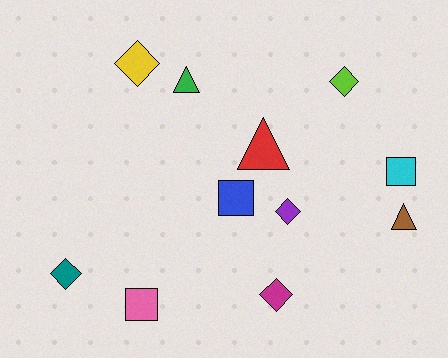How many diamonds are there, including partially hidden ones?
There are 5 diamonds.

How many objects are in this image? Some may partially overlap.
There are 11 objects.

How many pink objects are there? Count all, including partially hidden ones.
There is 1 pink object.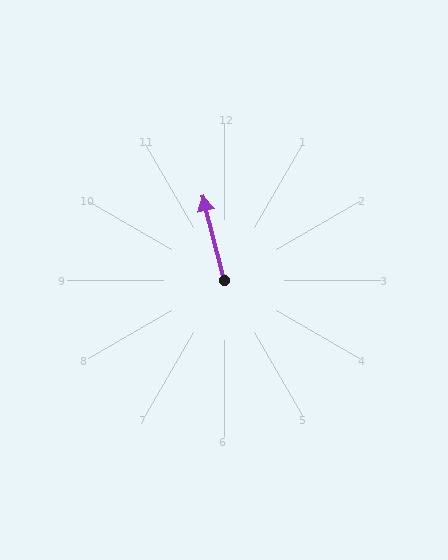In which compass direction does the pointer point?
North.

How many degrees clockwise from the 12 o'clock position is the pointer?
Approximately 346 degrees.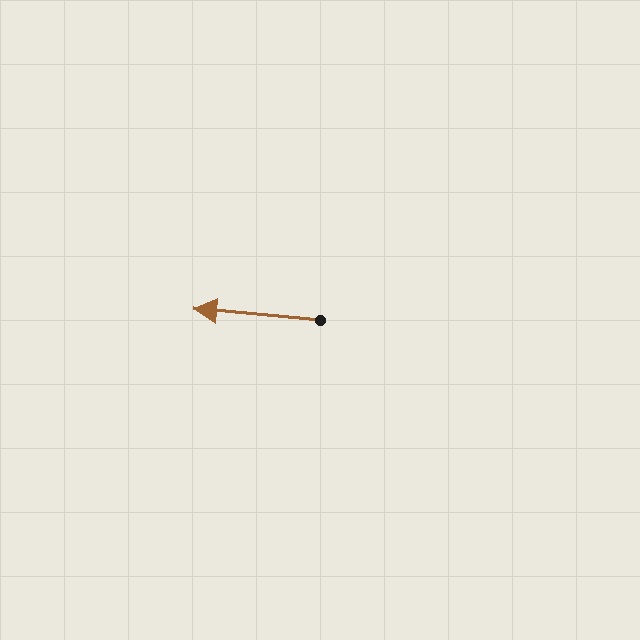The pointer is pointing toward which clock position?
Roughly 9 o'clock.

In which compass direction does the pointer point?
West.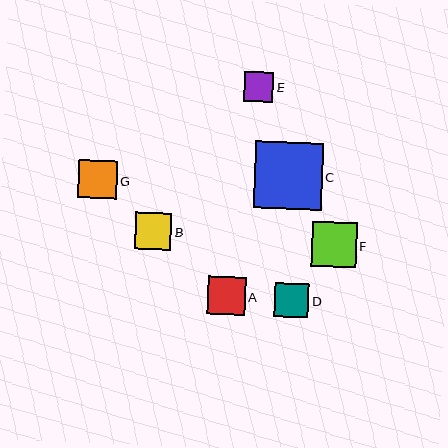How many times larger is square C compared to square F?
Square C is approximately 1.5 times the size of square F.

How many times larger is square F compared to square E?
Square F is approximately 1.5 times the size of square E.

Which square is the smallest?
Square E is the smallest with a size of approximately 29 pixels.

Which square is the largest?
Square C is the largest with a size of approximately 67 pixels.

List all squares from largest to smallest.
From largest to smallest: C, F, G, A, B, D, E.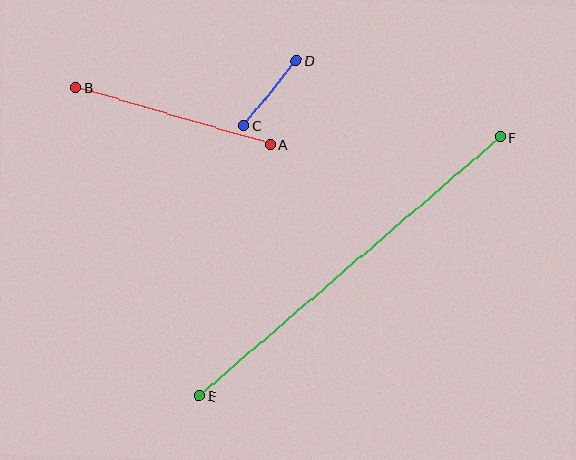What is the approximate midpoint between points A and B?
The midpoint is at approximately (173, 116) pixels.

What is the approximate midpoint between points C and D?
The midpoint is at approximately (270, 93) pixels.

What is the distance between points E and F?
The distance is approximately 397 pixels.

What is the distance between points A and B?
The distance is approximately 202 pixels.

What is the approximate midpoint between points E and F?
The midpoint is at approximately (350, 267) pixels.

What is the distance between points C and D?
The distance is approximately 83 pixels.